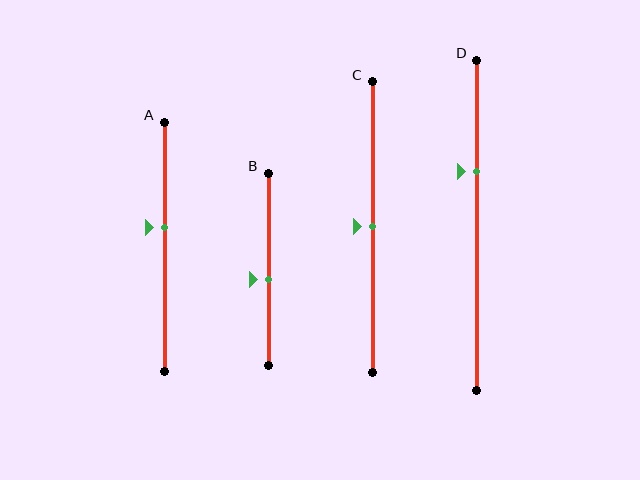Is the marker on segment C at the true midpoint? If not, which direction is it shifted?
Yes, the marker on segment C is at the true midpoint.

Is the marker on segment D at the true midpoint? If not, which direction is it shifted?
No, the marker on segment D is shifted upward by about 16% of the segment length.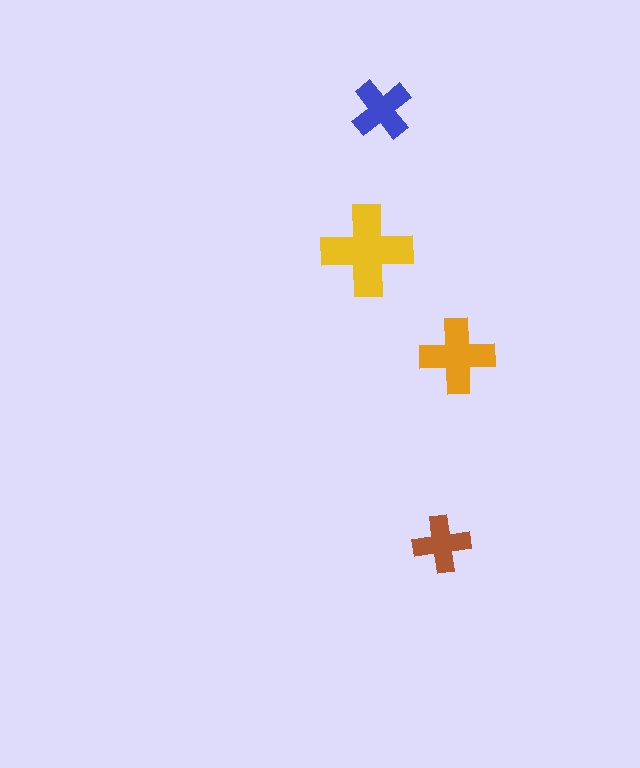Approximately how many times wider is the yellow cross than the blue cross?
About 1.5 times wider.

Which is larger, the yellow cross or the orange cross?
The yellow one.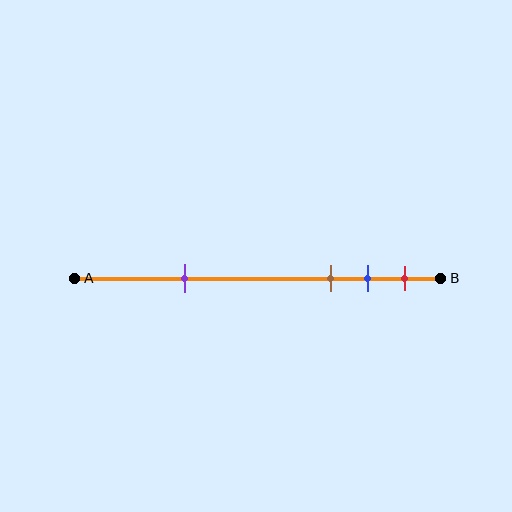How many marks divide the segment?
There are 4 marks dividing the segment.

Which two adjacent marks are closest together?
The blue and red marks are the closest adjacent pair.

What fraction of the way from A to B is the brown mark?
The brown mark is approximately 70% (0.7) of the way from A to B.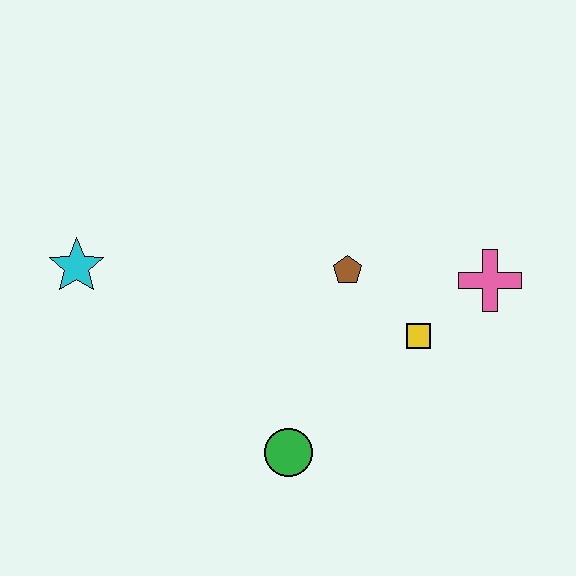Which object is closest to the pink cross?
The yellow square is closest to the pink cross.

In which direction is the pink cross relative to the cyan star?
The pink cross is to the right of the cyan star.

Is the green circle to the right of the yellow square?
No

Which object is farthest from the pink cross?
The cyan star is farthest from the pink cross.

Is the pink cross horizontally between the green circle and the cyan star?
No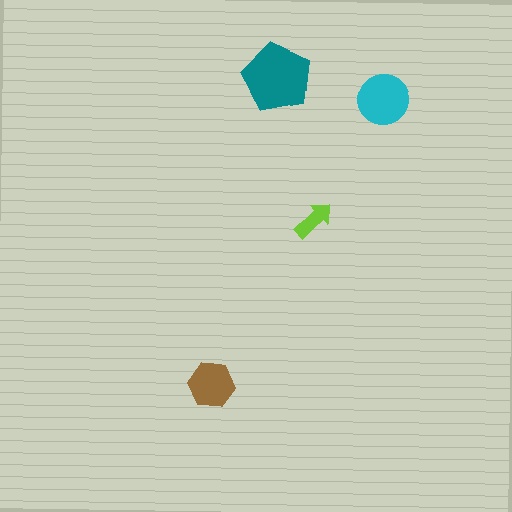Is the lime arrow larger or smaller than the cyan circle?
Smaller.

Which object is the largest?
The teal pentagon.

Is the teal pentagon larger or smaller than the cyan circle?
Larger.